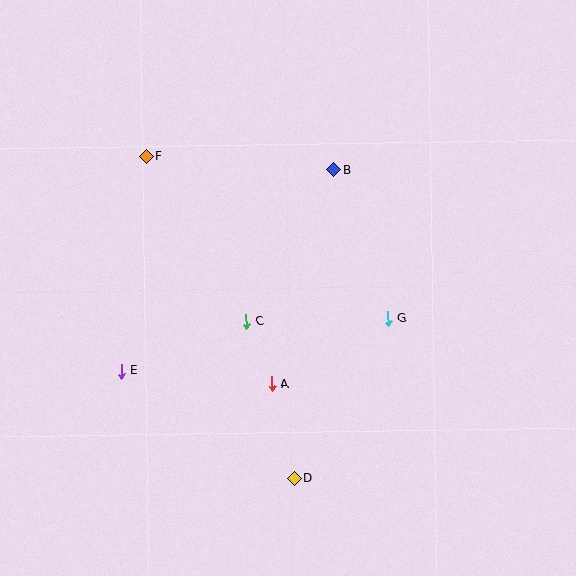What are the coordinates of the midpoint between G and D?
The midpoint between G and D is at (341, 399).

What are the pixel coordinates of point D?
Point D is at (294, 478).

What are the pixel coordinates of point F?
Point F is at (146, 157).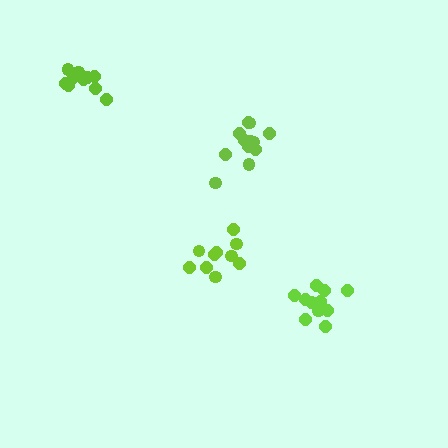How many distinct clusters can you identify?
There are 4 distinct clusters.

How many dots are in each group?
Group 1: 12 dots, Group 2: 10 dots, Group 3: 10 dots, Group 4: 13 dots (45 total).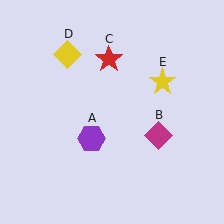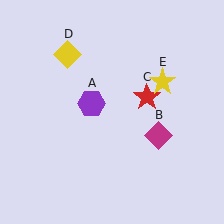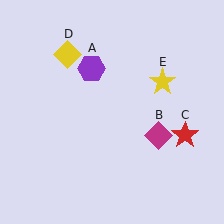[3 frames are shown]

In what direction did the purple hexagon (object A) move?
The purple hexagon (object A) moved up.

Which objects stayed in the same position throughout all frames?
Magenta diamond (object B) and yellow diamond (object D) and yellow star (object E) remained stationary.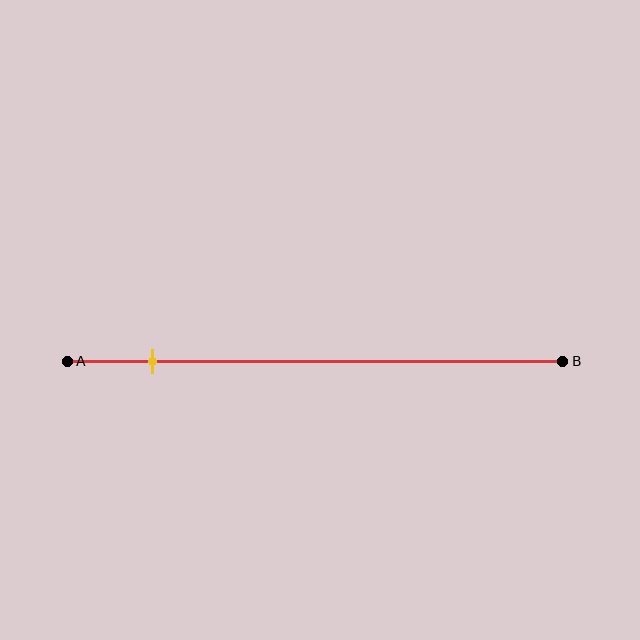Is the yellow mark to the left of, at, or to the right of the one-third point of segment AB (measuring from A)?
The yellow mark is to the left of the one-third point of segment AB.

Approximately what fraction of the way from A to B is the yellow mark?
The yellow mark is approximately 15% of the way from A to B.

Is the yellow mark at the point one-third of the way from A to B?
No, the mark is at about 15% from A, not at the 33% one-third point.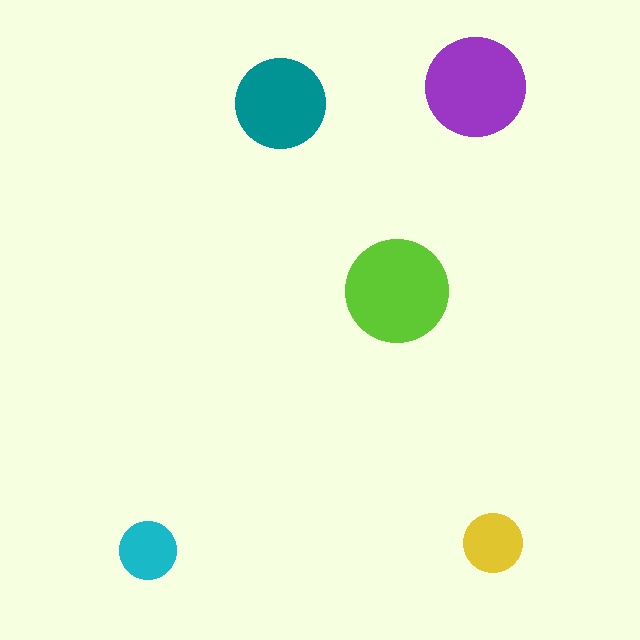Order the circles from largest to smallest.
the lime one, the purple one, the teal one, the yellow one, the cyan one.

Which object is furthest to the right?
The yellow circle is rightmost.